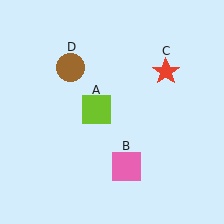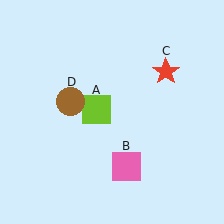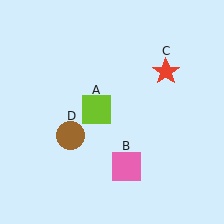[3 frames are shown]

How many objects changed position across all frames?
1 object changed position: brown circle (object D).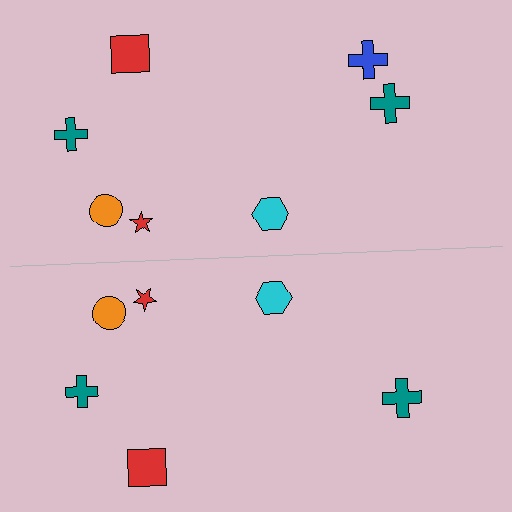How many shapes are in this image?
There are 13 shapes in this image.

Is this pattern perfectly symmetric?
No, the pattern is not perfectly symmetric. A blue cross is missing from the bottom side.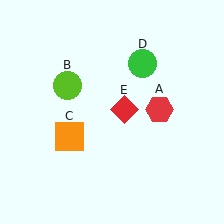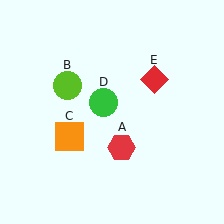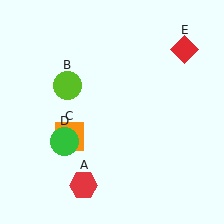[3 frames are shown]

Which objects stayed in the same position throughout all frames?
Lime circle (object B) and orange square (object C) remained stationary.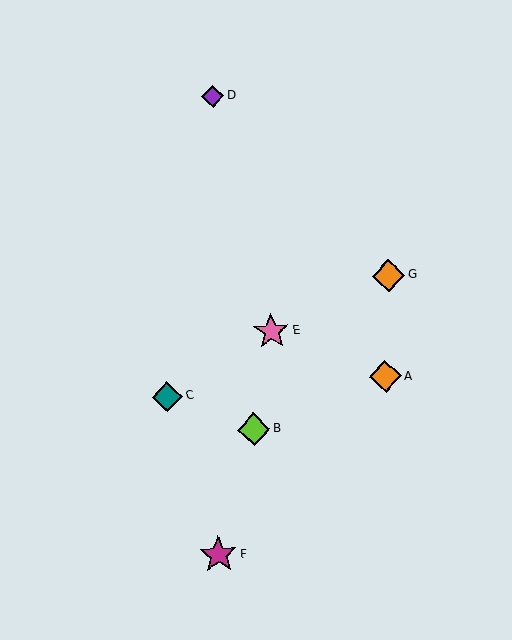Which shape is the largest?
The magenta star (labeled F) is the largest.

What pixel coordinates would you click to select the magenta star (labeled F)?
Click at (218, 555) to select the magenta star F.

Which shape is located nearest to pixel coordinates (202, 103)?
The purple diamond (labeled D) at (212, 96) is nearest to that location.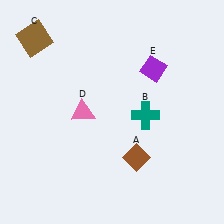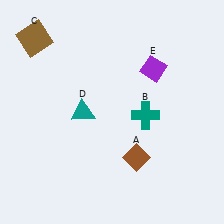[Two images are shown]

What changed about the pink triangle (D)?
In Image 1, D is pink. In Image 2, it changed to teal.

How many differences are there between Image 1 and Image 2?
There is 1 difference between the two images.